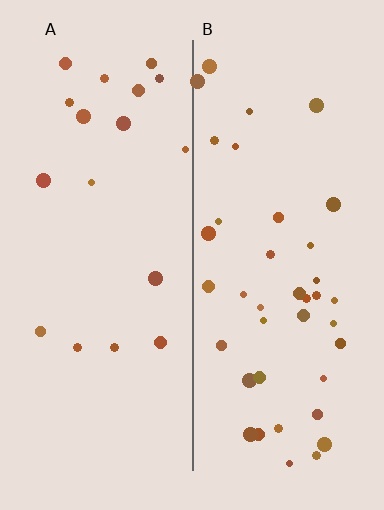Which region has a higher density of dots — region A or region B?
B (the right).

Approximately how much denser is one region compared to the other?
Approximately 2.2× — region B over region A.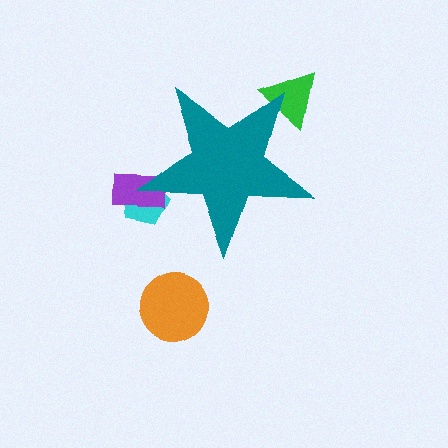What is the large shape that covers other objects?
A teal star.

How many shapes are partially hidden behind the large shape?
3 shapes are partially hidden.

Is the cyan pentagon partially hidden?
Yes, the cyan pentagon is partially hidden behind the teal star.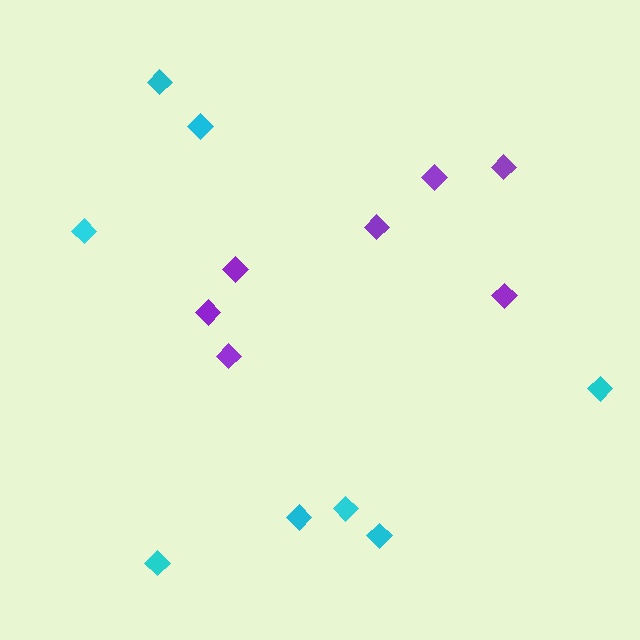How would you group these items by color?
There are 2 groups: one group of purple diamonds (7) and one group of cyan diamonds (8).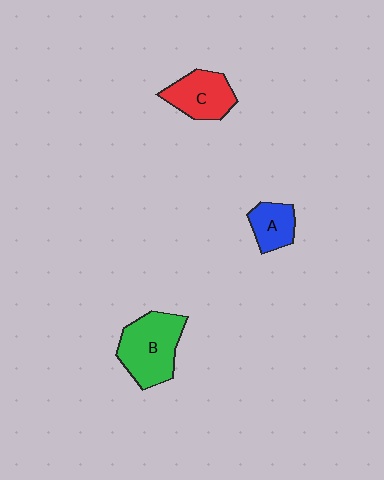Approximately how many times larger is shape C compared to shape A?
Approximately 1.4 times.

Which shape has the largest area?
Shape B (green).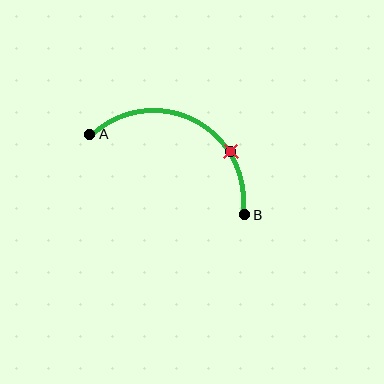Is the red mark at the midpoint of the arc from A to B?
No. The red mark lies on the arc but is closer to endpoint B. The arc midpoint would be at the point on the curve equidistant along the arc from both A and B.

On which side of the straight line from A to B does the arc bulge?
The arc bulges above the straight line connecting A and B.